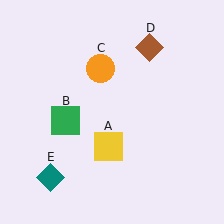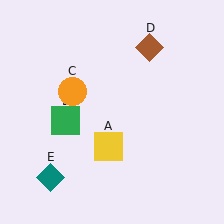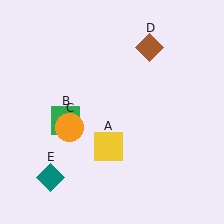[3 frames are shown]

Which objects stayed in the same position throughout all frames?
Yellow square (object A) and green square (object B) and brown diamond (object D) and teal diamond (object E) remained stationary.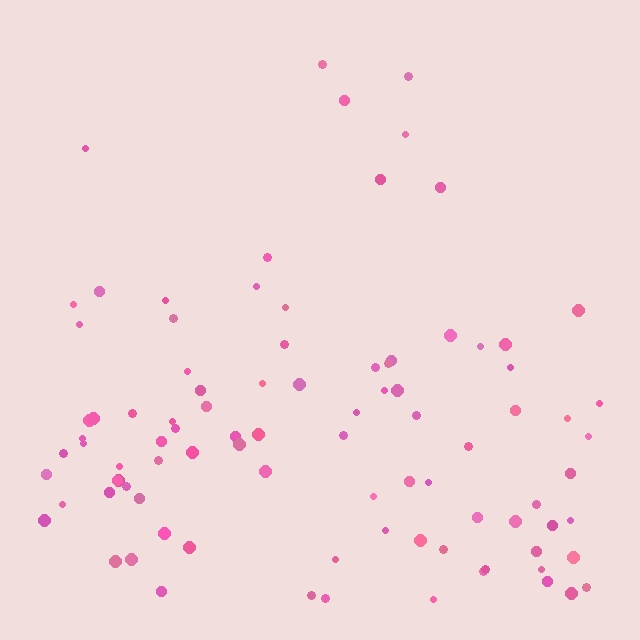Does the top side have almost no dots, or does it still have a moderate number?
Still a moderate number, just noticeably fewer than the bottom.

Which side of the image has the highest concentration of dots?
The bottom.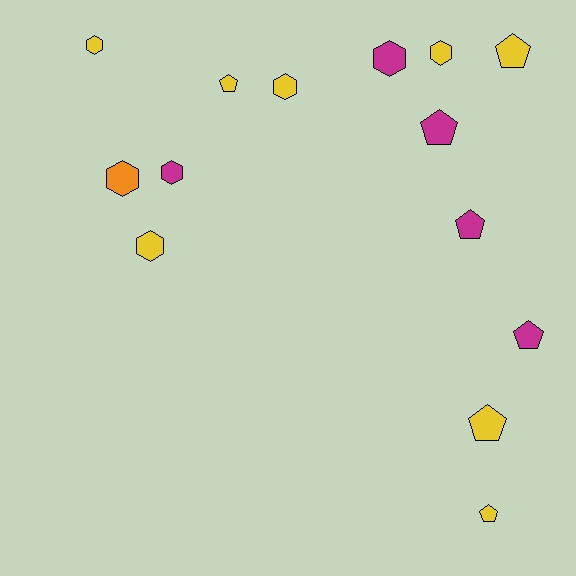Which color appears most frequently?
Yellow, with 8 objects.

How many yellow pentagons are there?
There are 4 yellow pentagons.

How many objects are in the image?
There are 14 objects.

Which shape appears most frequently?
Hexagon, with 7 objects.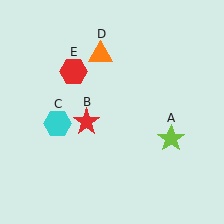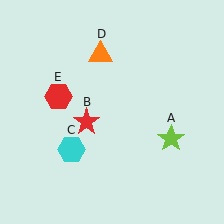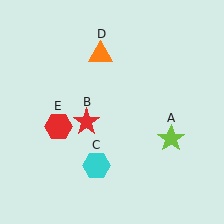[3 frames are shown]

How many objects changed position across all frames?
2 objects changed position: cyan hexagon (object C), red hexagon (object E).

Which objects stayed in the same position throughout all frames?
Lime star (object A) and red star (object B) and orange triangle (object D) remained stationary.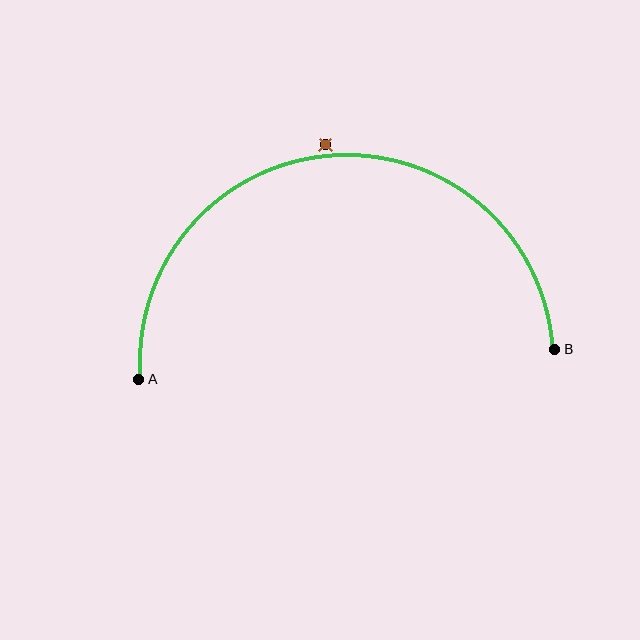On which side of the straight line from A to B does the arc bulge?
The arc bulges above the straight line connecting A and B.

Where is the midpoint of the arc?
The arc midpoint is the point on the curve farthest from the straight line joining A and B. It sits above that line.